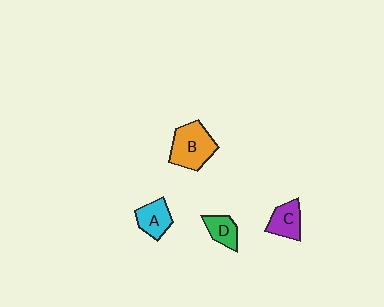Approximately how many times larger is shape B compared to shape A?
Approximately 1.6 times.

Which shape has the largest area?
Shape B (orange).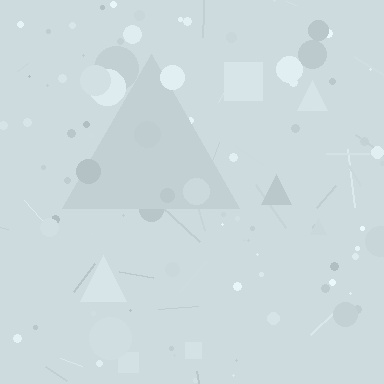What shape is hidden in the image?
A triangle is hidden in the image.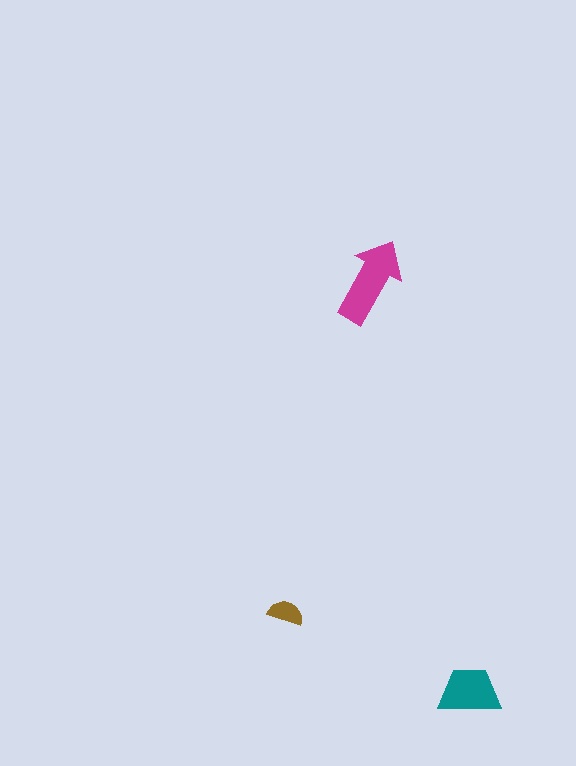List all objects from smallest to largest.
The brown semicircle, the teal trapezoid, the magenta arrow.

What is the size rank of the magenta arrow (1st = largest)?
1st.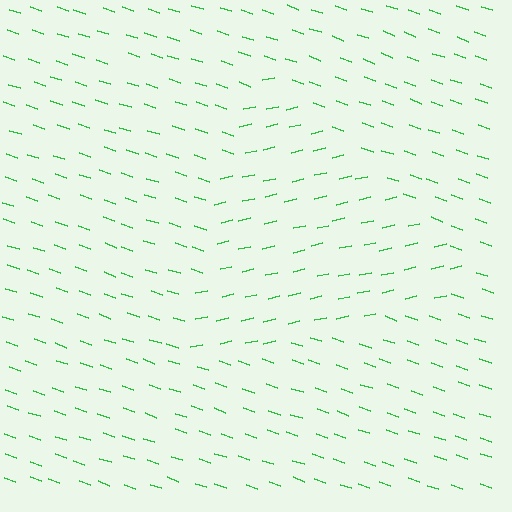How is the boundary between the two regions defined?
The boundary is defined purely by a change in line orientation (approximately 32 degrees difference). All lines are the same color and thickness.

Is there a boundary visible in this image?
Yes, there is a texture boundary formed by a change in line orientation.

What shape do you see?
I see a triangle.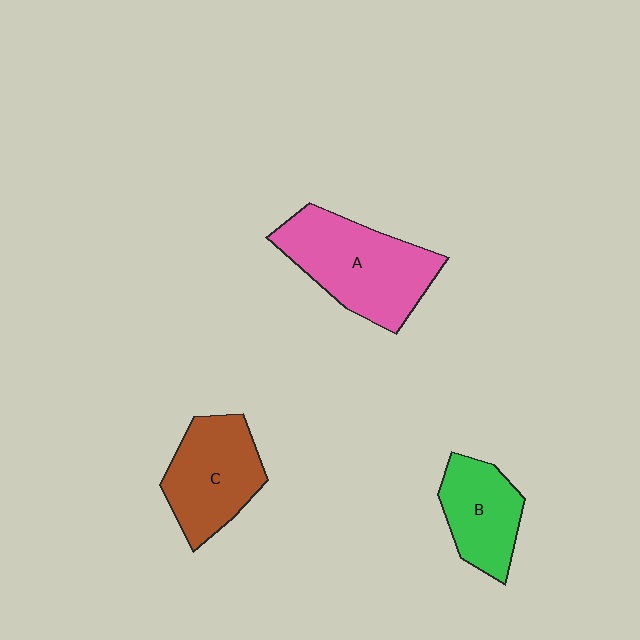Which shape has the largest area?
Shape A (pink).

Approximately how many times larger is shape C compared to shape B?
Approximately 1.3 times.